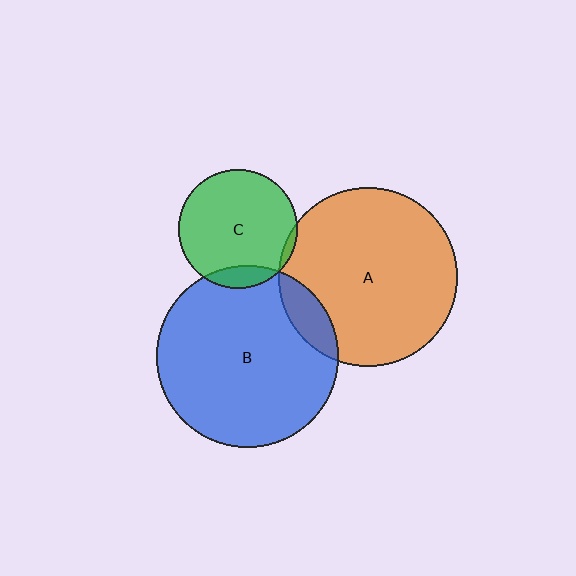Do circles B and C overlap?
Yes.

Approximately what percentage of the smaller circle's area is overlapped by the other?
Approximately 10%.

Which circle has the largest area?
Circle B (blue).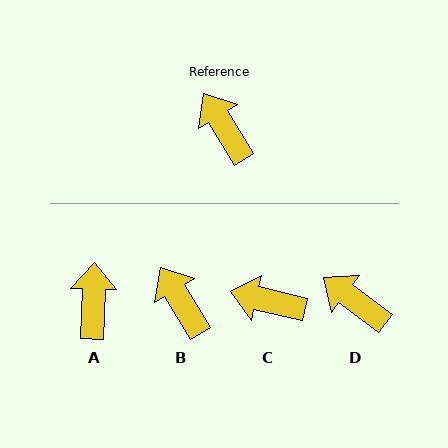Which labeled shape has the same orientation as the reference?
B.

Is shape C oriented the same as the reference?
No, it is off by about 45 degrees.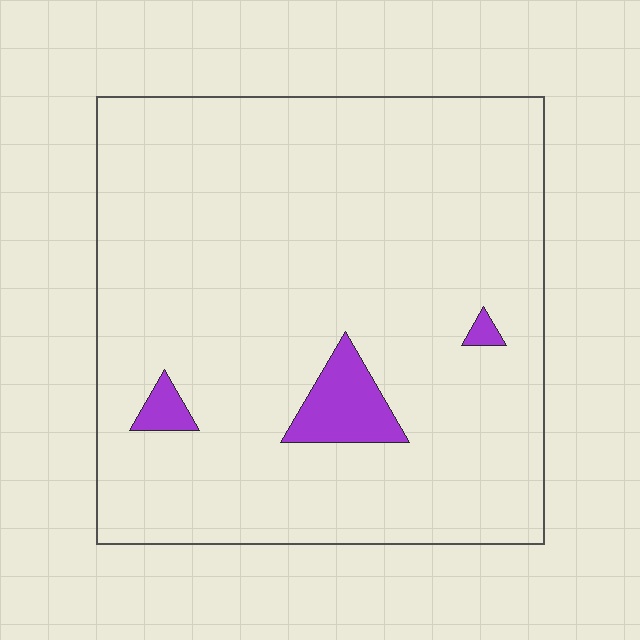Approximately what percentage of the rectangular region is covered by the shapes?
Approximately 5%.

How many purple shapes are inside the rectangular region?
3.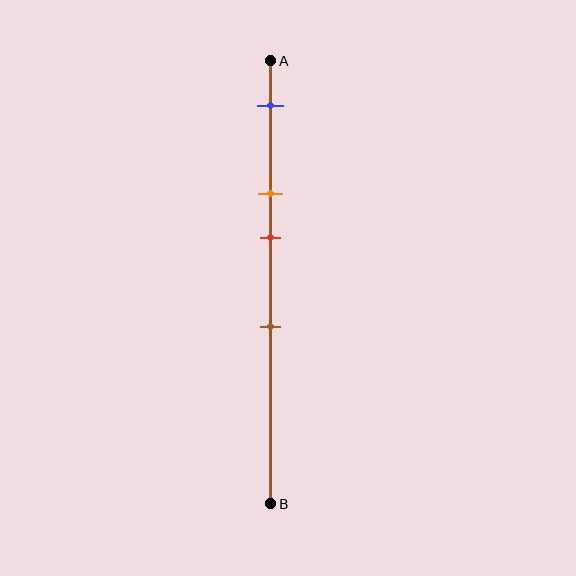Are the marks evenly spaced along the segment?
No, the marks are not evenly spaced.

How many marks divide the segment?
There are 4 marks dividing the segment.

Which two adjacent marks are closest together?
The orange and red marks are the closest adjacent pair.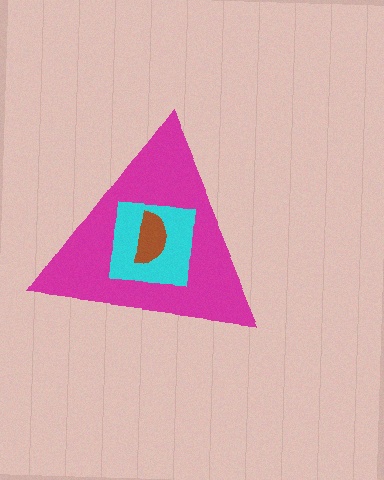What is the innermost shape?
The brown semicircle.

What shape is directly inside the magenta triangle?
The cyan square.